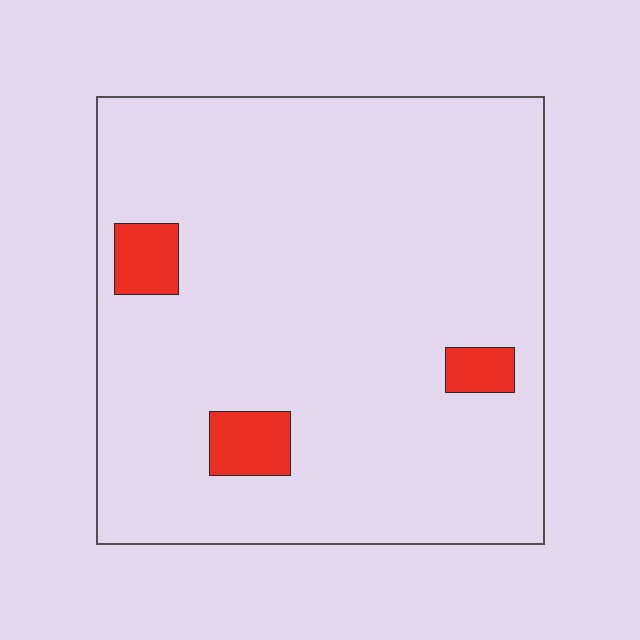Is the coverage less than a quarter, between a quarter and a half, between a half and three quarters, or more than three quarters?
Less than a quarter.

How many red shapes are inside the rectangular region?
3.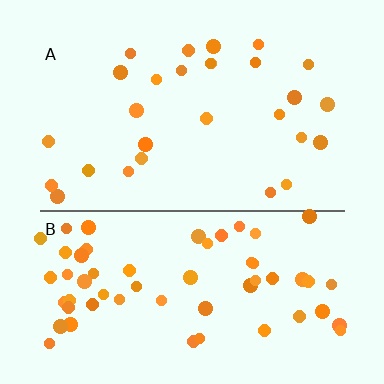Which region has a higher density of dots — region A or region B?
B (the bottom).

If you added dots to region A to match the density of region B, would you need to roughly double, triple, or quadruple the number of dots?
Approximately double.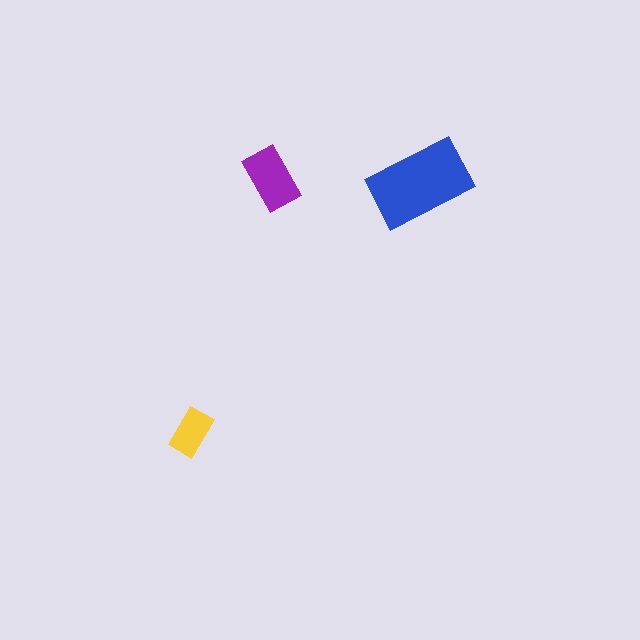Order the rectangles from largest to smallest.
the blue one, the purple one, the yellow one.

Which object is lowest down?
The yellow rectangle is bottommost.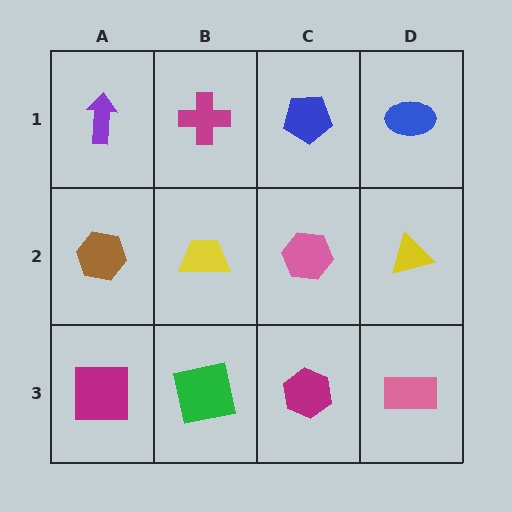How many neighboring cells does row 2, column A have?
3.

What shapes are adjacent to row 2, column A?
A purple arrow (row 1, column A), a magenta square (row 3, column A), a yellow trapezoid (row 2, column B).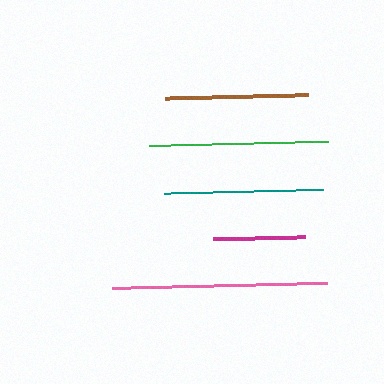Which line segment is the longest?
The pink line is the longest at approximately 215 pixels.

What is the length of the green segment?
The green segment is approximately 179 pixels long.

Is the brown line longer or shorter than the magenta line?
The brown line is longer than the magenta line.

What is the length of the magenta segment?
The magenta segment is approximately 92 pixels long.